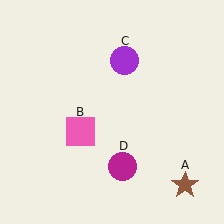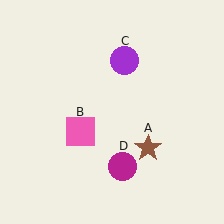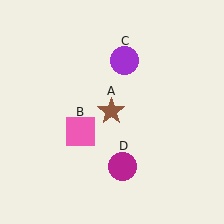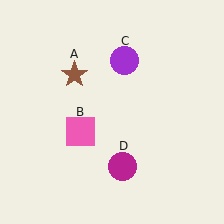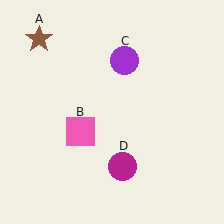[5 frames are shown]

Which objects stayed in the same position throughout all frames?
Pink square (object B) and purple circle (object C) and magenta circle (object D) remained stationary.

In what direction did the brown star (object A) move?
The brown star (object A) moved up and to the left.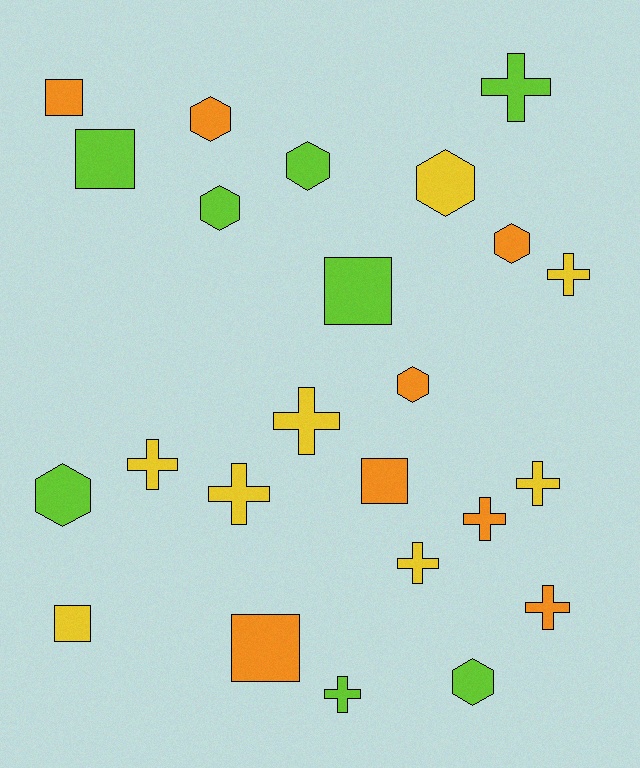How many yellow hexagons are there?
There is 1 yellow hexagon.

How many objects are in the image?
There are 24 objects.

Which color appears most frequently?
Yellow, with 8 objects.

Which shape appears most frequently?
Cross, with 10 objects.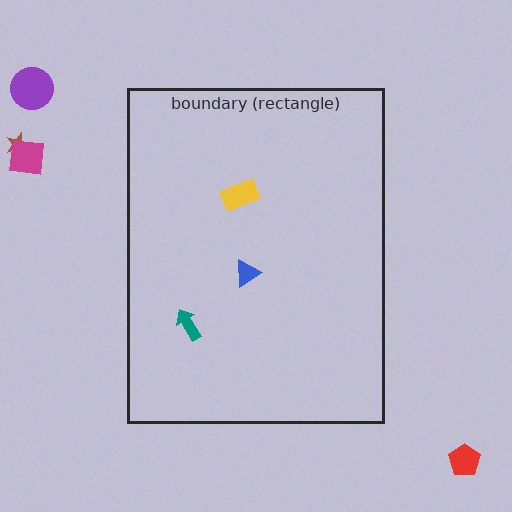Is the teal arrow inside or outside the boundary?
Inside.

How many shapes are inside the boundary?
3 inside, 4 outside.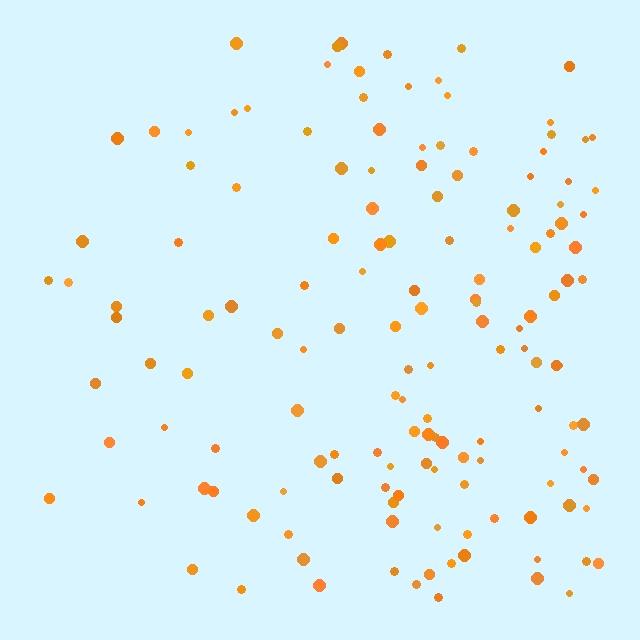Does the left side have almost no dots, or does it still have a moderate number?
Still a moderate number, just noticeably fewer than the right.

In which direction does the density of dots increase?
From left to right, with the right side densest.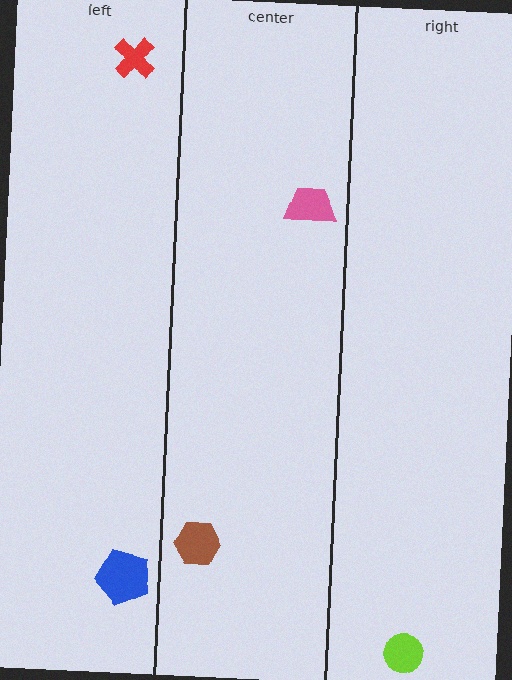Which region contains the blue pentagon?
The left region.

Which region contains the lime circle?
The right region.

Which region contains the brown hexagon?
The center region.